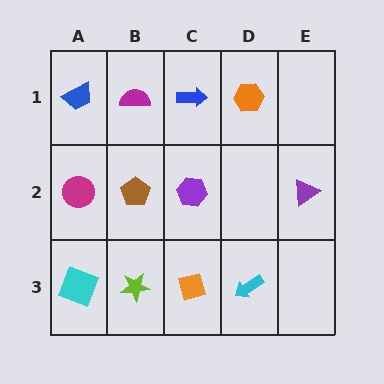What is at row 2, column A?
A magenta circle.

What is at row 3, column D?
A cyan arrow.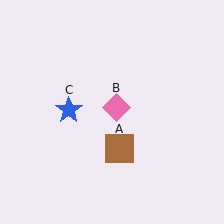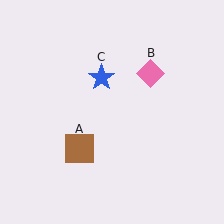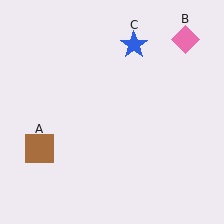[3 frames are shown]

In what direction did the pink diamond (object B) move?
The pink diamond (object B) moved up and to the right.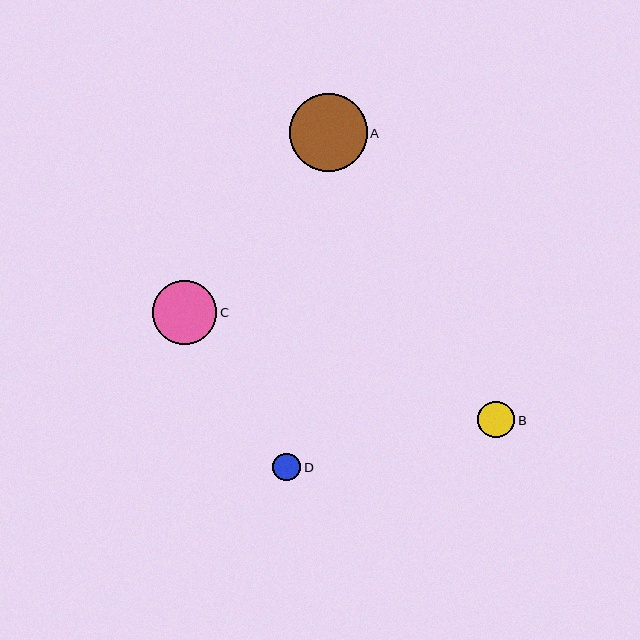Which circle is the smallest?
Circle D is the smallest with a size of approximately 28 pixels.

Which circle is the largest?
Circle A is the largest with a size of approximately 78 pixels.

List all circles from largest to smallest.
From largest to smallest: A, C, B, D.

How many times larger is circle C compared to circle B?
Circle C is approximately 1.7 times the size of circle B.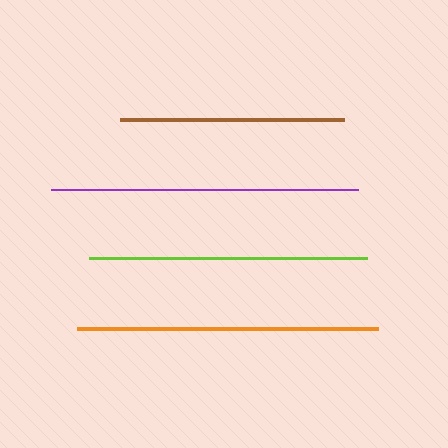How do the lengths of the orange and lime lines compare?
The orange and lime lines are approximately the same length.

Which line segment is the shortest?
The brown line is the shortest at approximately 224 pixels.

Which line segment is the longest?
The purple line is the longest at approximately 307 pixels.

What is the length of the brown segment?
The brown segment is approximately 224 pixels long.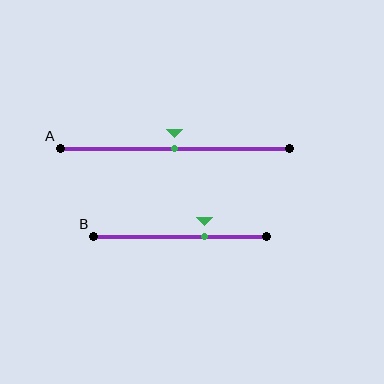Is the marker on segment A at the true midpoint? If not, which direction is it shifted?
Yes, the marker on segment A is at the true midpoint.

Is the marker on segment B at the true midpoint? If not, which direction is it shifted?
No, the marker on segment B is shifted to the right by about 14% of the segment length.